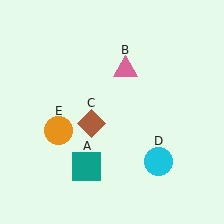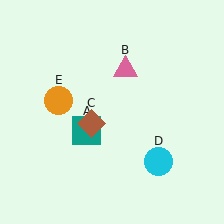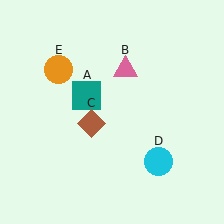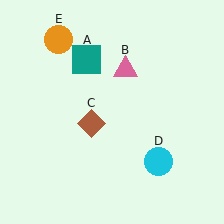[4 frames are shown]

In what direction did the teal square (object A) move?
The teal square (object A) moved up.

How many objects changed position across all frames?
2 objects changed position: teal square (object A), orange circle (object E).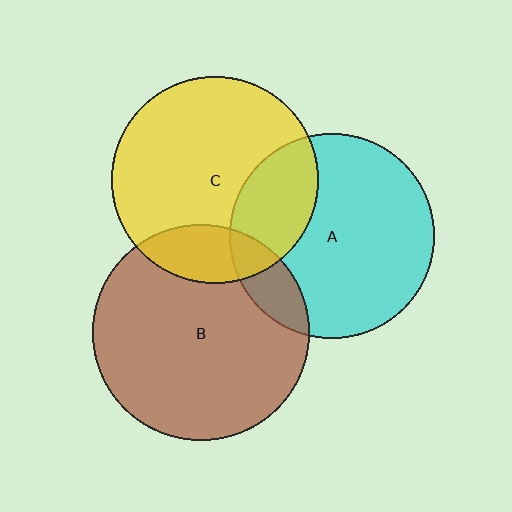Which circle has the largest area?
Circle B (brown).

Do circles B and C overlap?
Yes.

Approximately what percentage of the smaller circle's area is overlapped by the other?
Approximately 20%.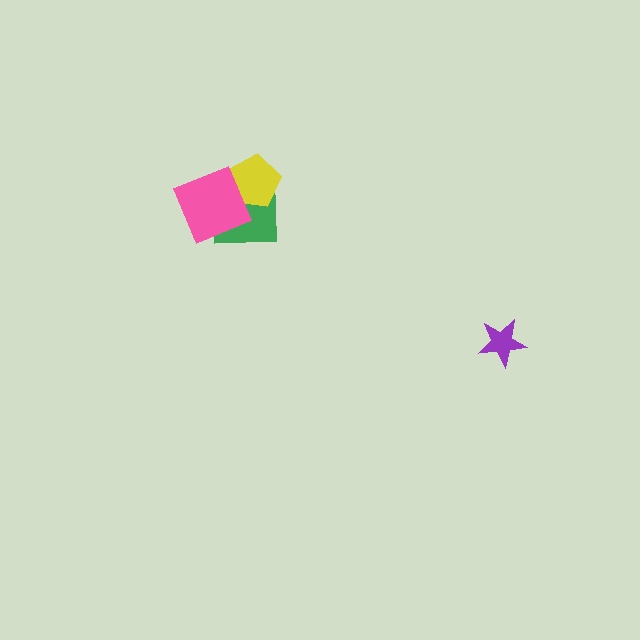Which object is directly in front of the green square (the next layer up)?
The yellow pentagon is directly in front of the green square.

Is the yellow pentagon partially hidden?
Yes, it is partially covered by another shape.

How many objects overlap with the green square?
2 objects overlap with the green square.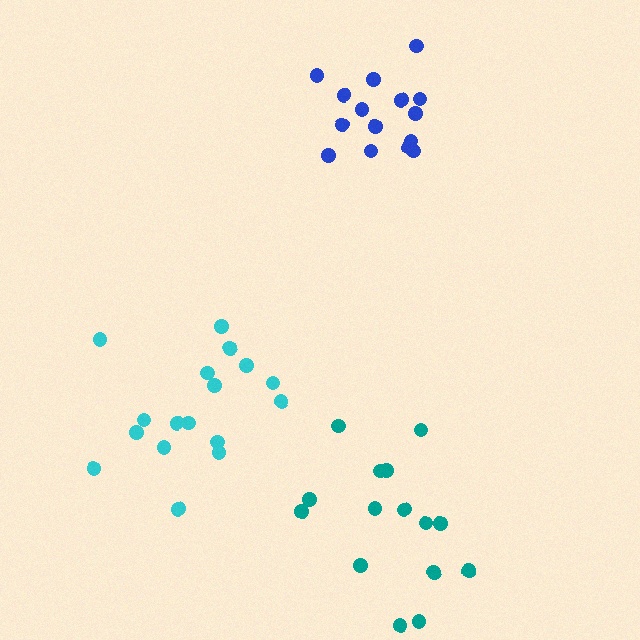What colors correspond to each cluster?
The clusters are colored: cyan, teal, blue.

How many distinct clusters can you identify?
There are 3 distinct clusters.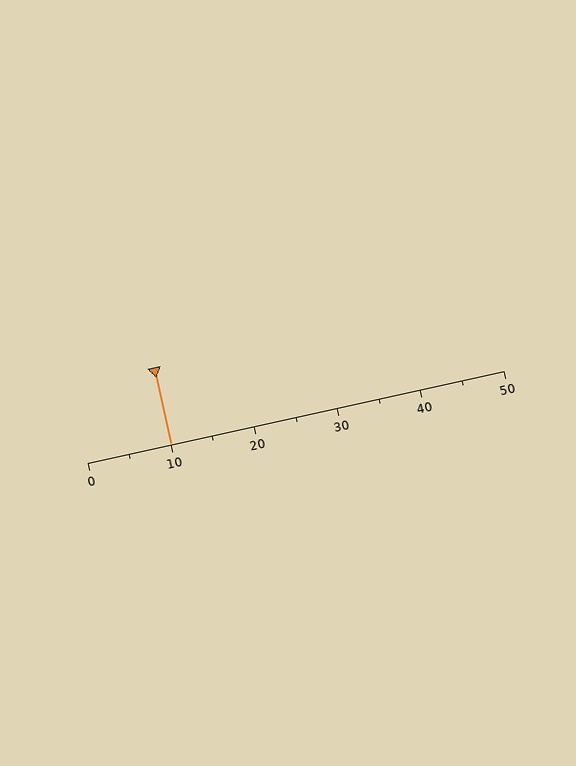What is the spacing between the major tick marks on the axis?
The major ticks are spaced 10 apart.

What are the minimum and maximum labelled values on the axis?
The axis runs from 0 to 50.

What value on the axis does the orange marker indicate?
The marker indicates approximately 10.